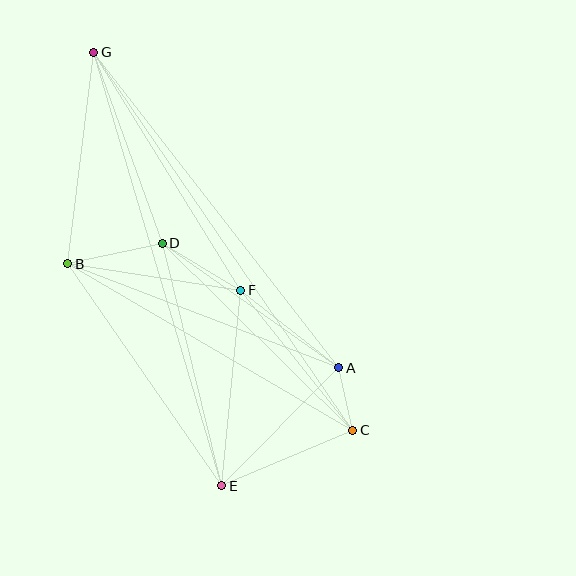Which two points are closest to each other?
Points A and C are closest to each other.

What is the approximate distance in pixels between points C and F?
The distance between C and F is approximately 179 pixels.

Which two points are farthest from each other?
Points C and G are farthest from each other.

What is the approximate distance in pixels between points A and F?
The distance between A and F is approximately 125 pixels.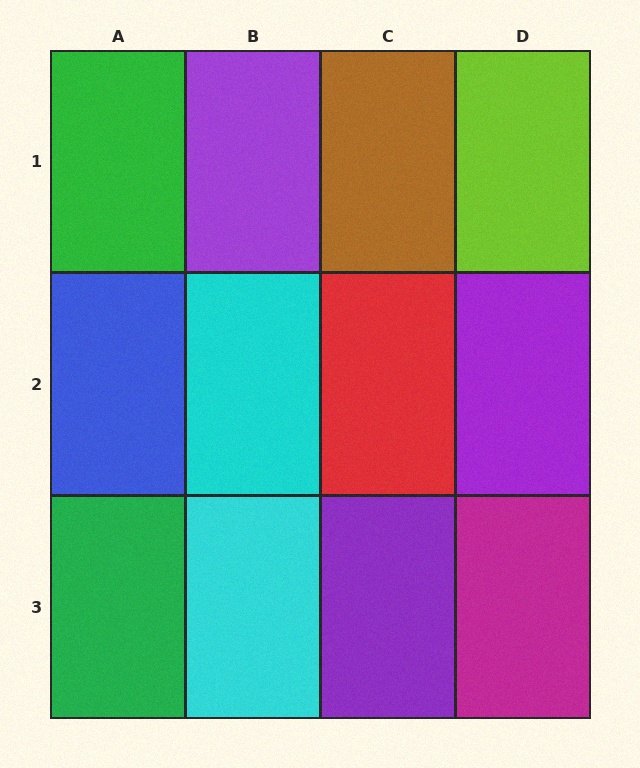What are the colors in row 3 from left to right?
Green, cyan, purple, magenta.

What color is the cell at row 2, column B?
Cyan.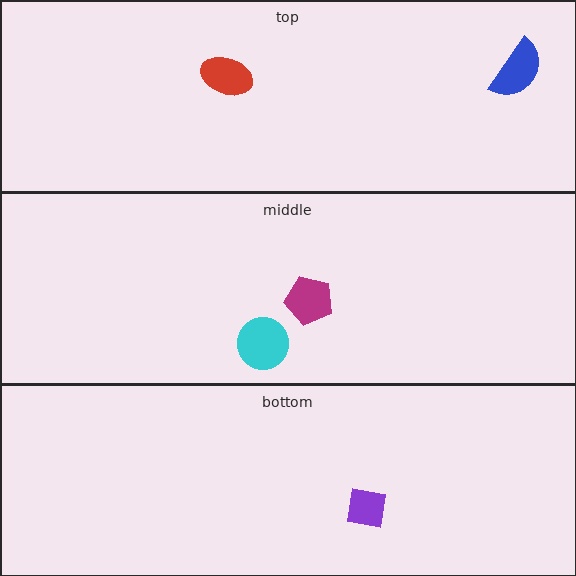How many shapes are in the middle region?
2.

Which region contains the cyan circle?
The middle region.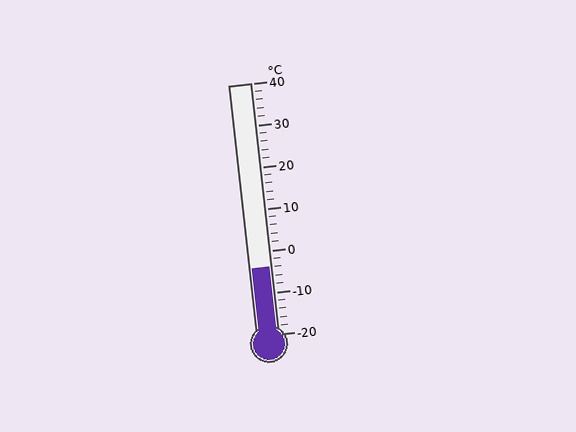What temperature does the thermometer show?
The thermometer shows approximately -4°C.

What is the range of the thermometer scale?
The thermometer scale ranges from -20°C to 40°C.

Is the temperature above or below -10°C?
The temperature is above -10°C.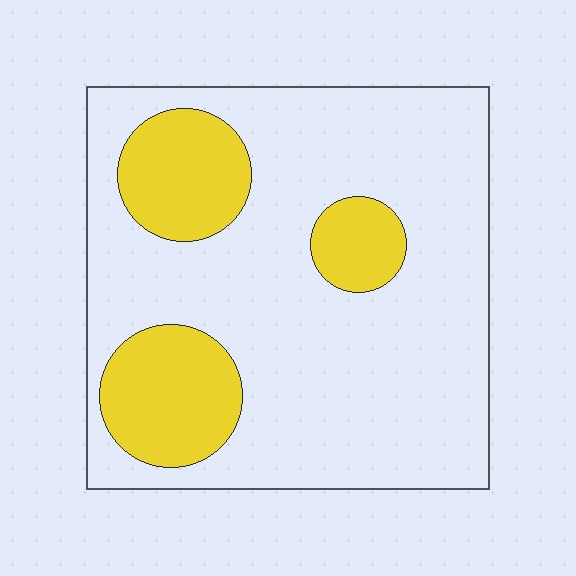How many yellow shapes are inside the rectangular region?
3.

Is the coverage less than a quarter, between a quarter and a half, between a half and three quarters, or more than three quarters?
Less than a quarter.